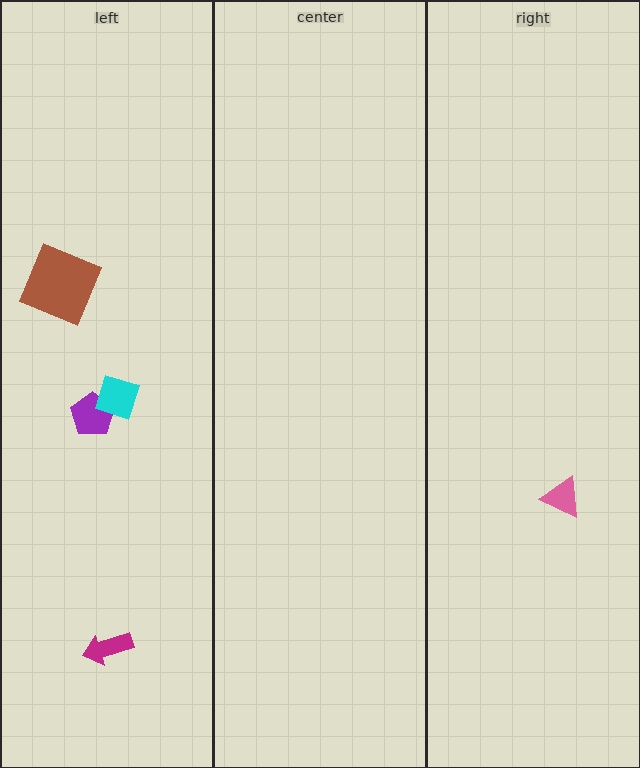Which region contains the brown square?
The left region.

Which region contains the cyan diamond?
The left region.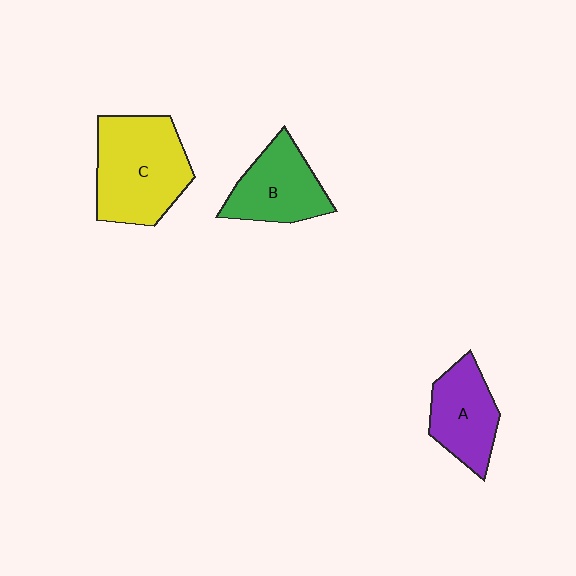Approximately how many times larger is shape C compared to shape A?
Approximately 1.6 times.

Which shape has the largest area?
Shape C (yellow).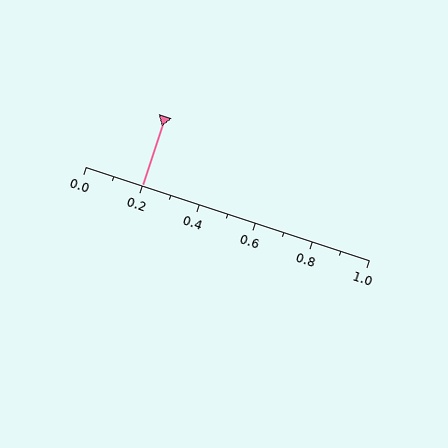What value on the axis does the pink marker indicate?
The marker indicates approximately 0.2.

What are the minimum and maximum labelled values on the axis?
The axis runs from 0.0 to 1.0.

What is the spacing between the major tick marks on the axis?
The major ticks are spaced 0.2 apart.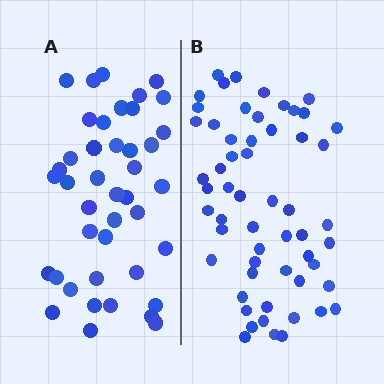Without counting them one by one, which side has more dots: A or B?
Region B (the right region) has more dots.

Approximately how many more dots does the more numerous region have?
Region B has approximately 15 more dots than region A.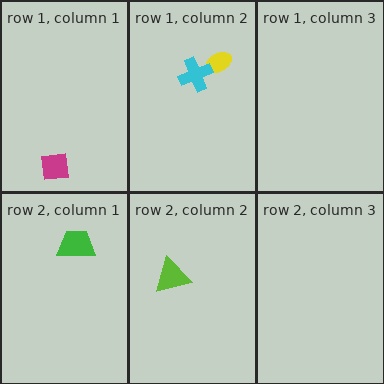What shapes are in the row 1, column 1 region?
The magenta square.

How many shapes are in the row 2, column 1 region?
1.